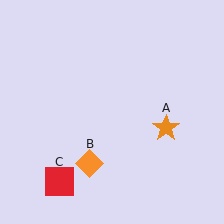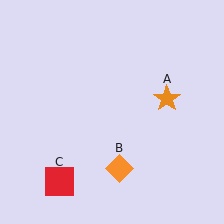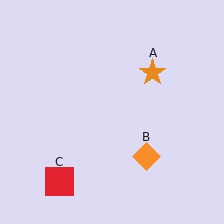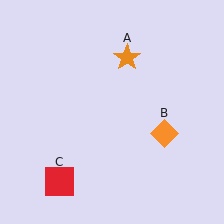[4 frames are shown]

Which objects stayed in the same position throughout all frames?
Red square (object C) remained stationary.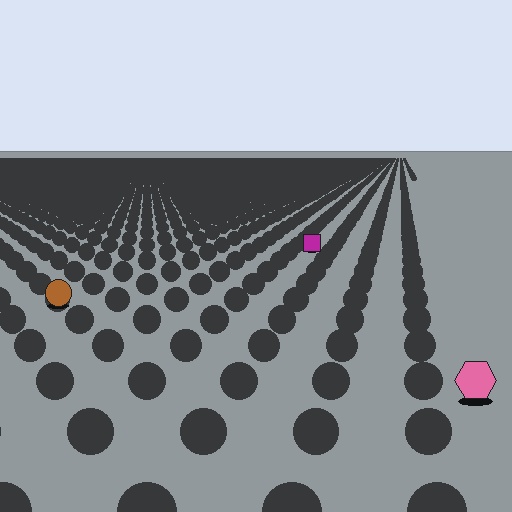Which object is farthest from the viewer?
The magenta square is farthest from the viewer. It appears smaller and the ground texture around it is denser.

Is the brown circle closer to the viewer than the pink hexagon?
No. The pink hexagon is closer — you can tell from the texture gradient: the ground texture is coarser near it.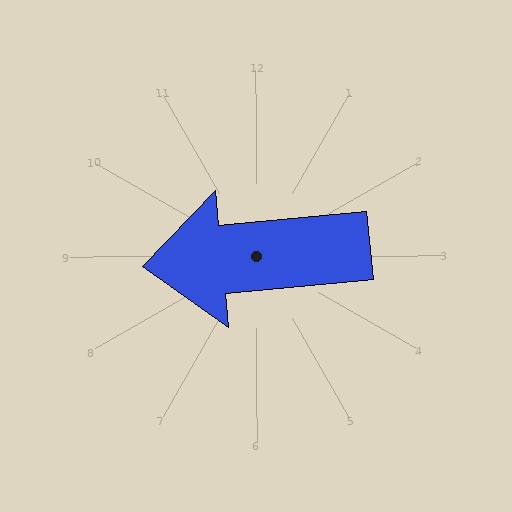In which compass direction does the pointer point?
West.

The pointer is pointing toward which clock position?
Roughly 9 o'clock.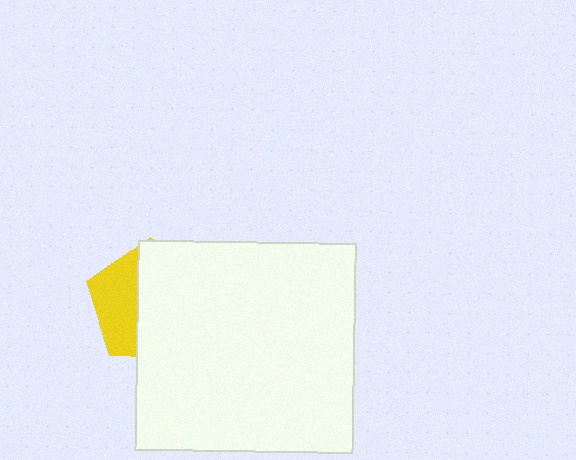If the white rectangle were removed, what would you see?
You would see the complete yellow pentagon.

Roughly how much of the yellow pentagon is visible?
A small part of it is visible (roughly 36%).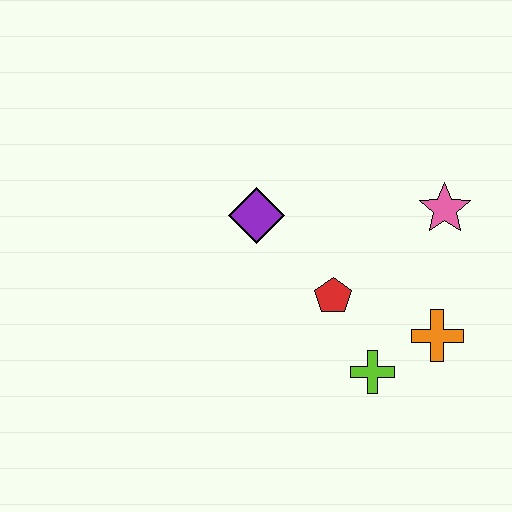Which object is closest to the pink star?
The orange cross is closest to the pink star.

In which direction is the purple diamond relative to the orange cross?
The purple diamond is to the left of the orange cross.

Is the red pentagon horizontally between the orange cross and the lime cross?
No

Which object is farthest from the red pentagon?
The pink star is farthest from the red pentagon.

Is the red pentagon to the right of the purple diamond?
Yes